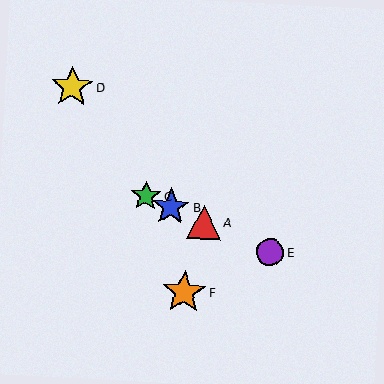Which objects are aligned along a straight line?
Objects A, B, C, E are aligned along a straight line.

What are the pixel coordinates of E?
Object E is at (270, 252).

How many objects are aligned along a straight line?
4 objects (A, B, C, E) are aligned along a straight line.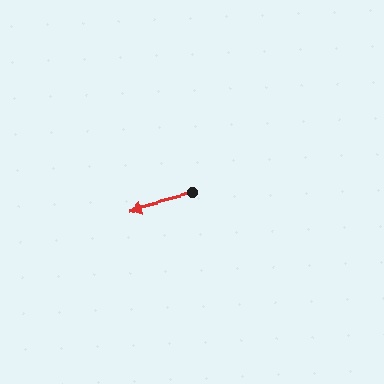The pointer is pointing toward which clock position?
Roughly 9 o'clock.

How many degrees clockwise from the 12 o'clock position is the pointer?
Approximately 255 degrees.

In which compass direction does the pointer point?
West.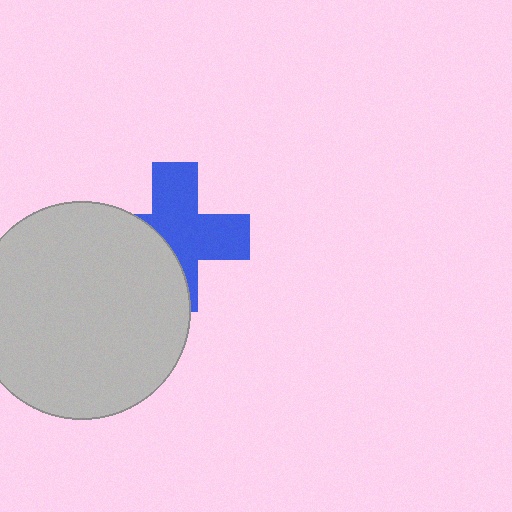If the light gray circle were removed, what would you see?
You would see the complete blue cross.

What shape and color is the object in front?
The object in front is a light gray circle.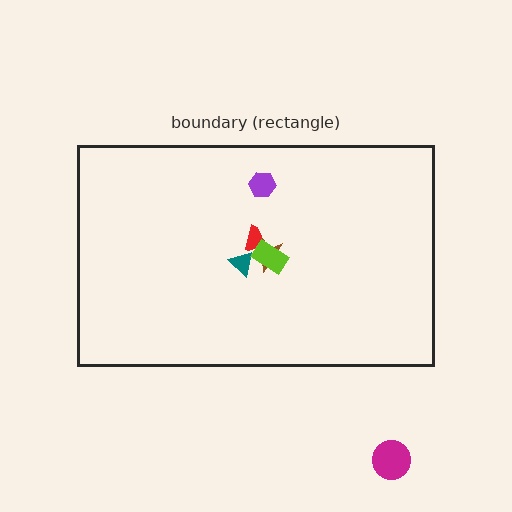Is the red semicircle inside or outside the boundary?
Inside.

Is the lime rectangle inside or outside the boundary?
Inside.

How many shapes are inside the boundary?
5 inside, 1 outside.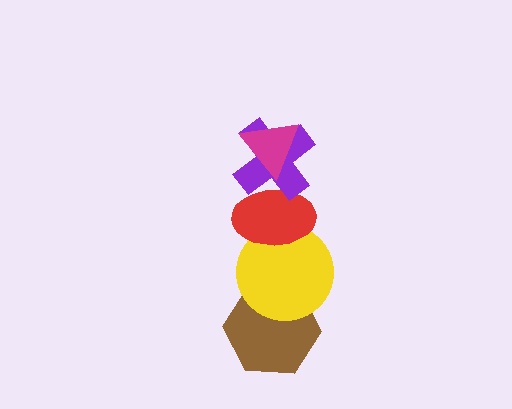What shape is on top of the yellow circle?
The red ellipse is on top of the yellow circle.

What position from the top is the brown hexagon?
The brown hexagon is 5th from the top.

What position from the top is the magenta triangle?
The magenta triangle is 1st from the top.